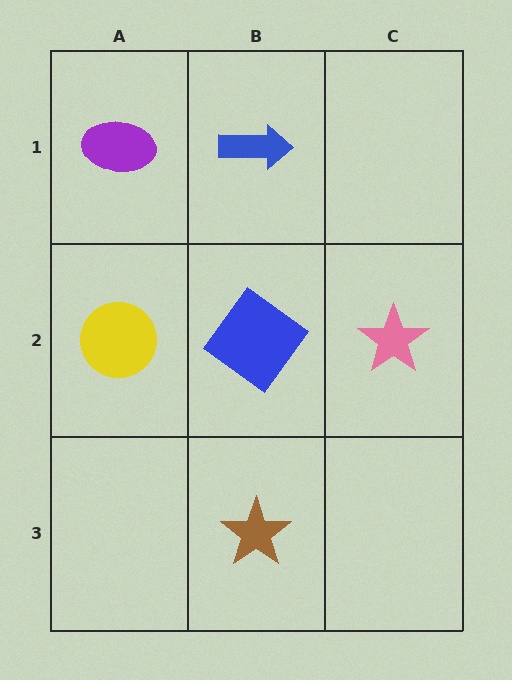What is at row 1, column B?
A blue arrow.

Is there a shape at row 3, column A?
No, that cell is empty.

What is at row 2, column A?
A yellow circle.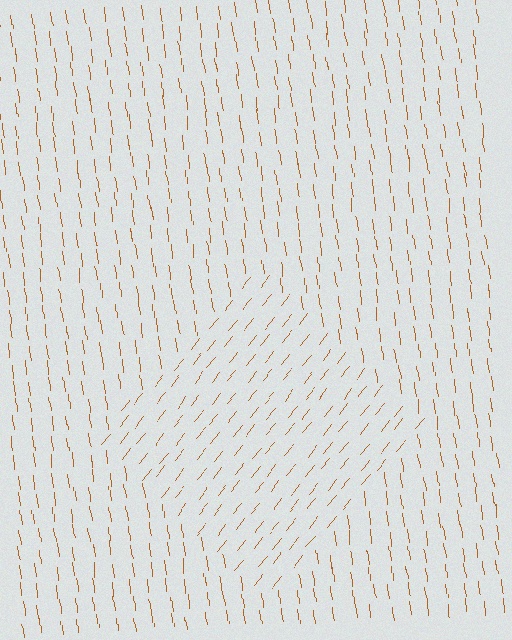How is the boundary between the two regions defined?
The boundary is defined purely by a change in line orientation (approximately 45 degrees difference). All lines are the same color and thickness.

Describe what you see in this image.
The image is filled with small brown line segments. A diamond region in the image has lines oriented differently from the surrounding lines, creating a visible texture boundary.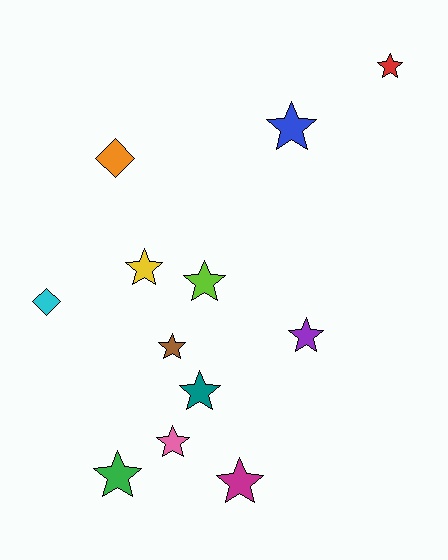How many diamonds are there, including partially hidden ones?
There are 2 diamonds.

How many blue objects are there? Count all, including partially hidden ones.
There is 1 blue object.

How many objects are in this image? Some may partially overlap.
There are 12 objects.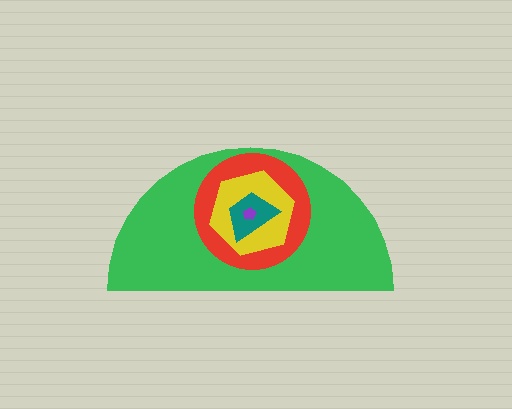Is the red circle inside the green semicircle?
Yes.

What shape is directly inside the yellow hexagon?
The teal trapezoid.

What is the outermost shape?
The green semicircle.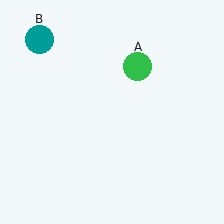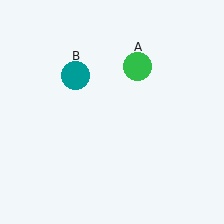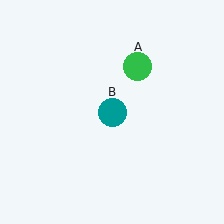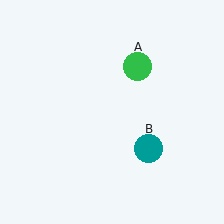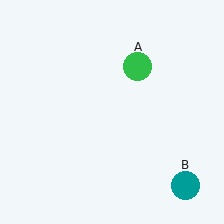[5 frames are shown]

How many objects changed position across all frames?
1 object changed position: teal circle (object B).